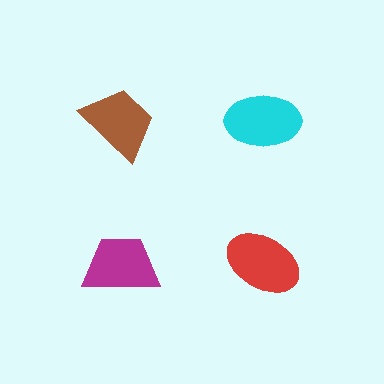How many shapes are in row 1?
2 shapes.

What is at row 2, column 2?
A red ellipse.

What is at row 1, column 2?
A cyan ellipse.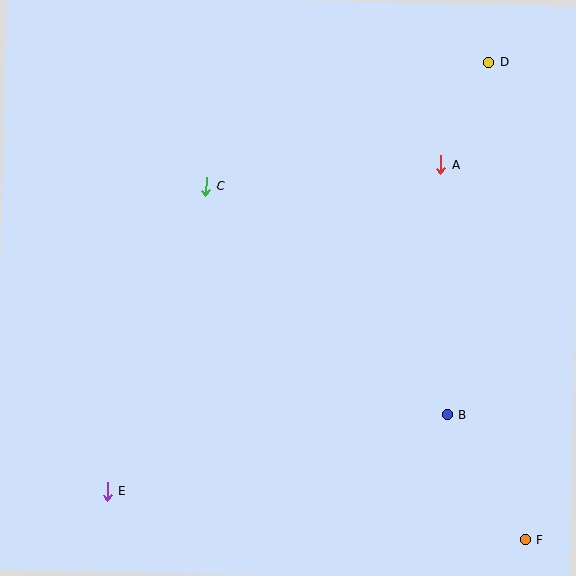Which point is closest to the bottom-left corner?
Point E is closest to the bottom-left corner.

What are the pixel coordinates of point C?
Point C is at (206, 186).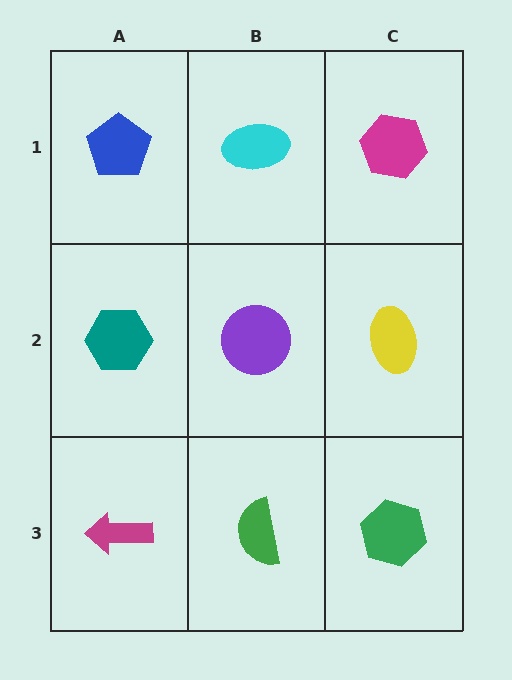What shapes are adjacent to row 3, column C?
A yellow ellipse (row 2, column C), a green semicircle (row 3, column B).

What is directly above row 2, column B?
A cyan ellipse.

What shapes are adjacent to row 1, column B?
A purple circle (row 2, column B), a blue pentagon (row 1, column A), a magenta hexagon (row 1, column C).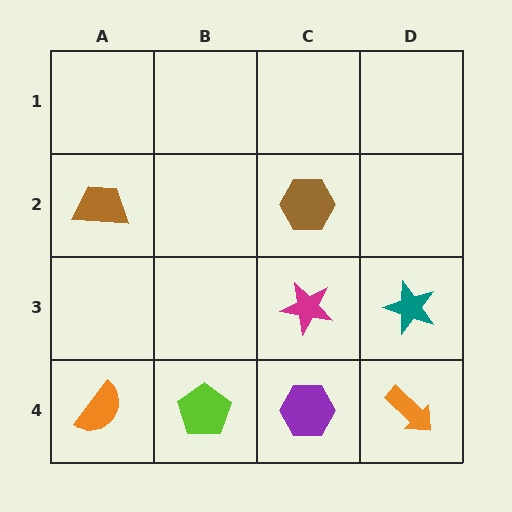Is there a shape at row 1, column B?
No, that cell is empty.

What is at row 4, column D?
An orange arrow.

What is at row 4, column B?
A lime pentagon.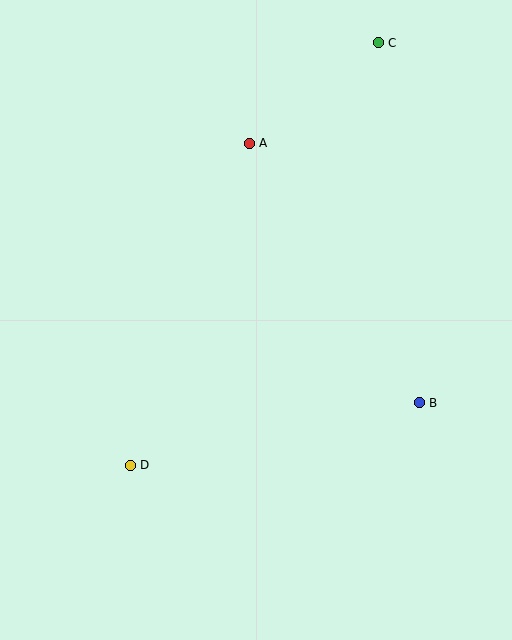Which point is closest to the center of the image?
Point A at (249, 143) is closest to the center.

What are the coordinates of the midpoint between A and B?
The midpoint between A and B is at (334, 273).